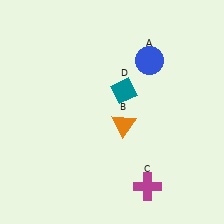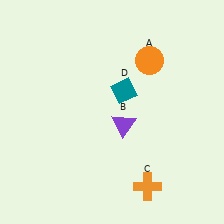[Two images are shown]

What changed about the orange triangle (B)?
In Image 1, B is orange. In Image 2, it changed to purple.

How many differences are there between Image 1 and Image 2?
There are 3 differences between the two images.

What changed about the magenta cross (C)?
In Image 1, C is magenta. In Image 2, it changed to orange.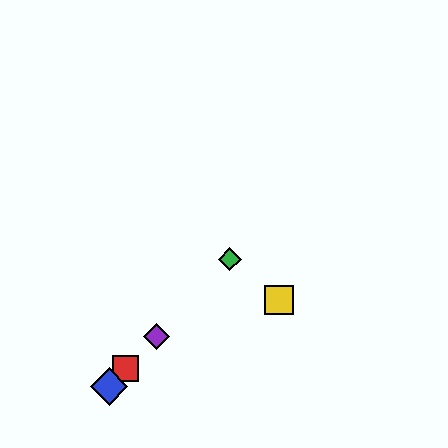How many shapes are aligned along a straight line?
4 shapes (the red square, the blue diamond, the green diamond, the purple diamond) are aligned along a straight line.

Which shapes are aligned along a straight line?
The red square, the blue diamond, the green diamond, the purple diamond are aligned along a straight line.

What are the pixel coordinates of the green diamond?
The green diamond is at (230, 259).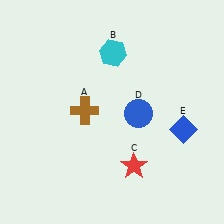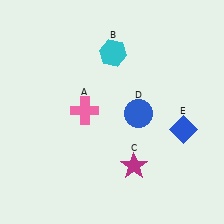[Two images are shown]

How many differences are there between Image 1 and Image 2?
There are 2 differences between the two images.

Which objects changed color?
A changed from brown to pink. C changed from red to magenta.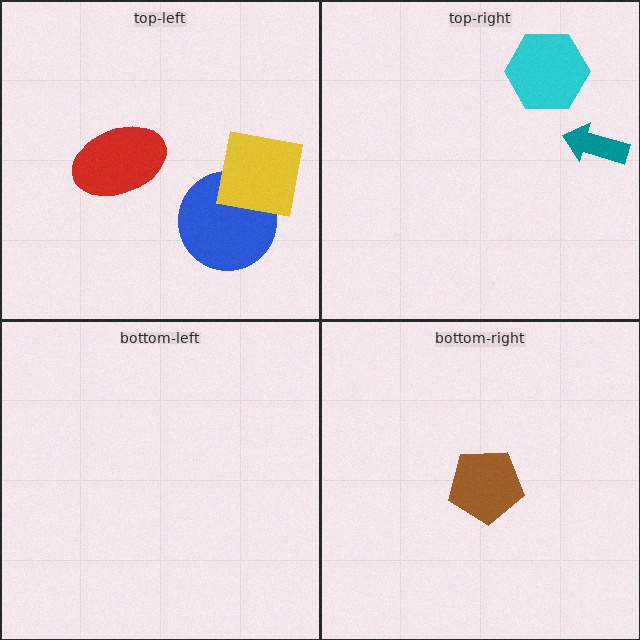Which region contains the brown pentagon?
The bottom-right region.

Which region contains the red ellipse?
The top-left region.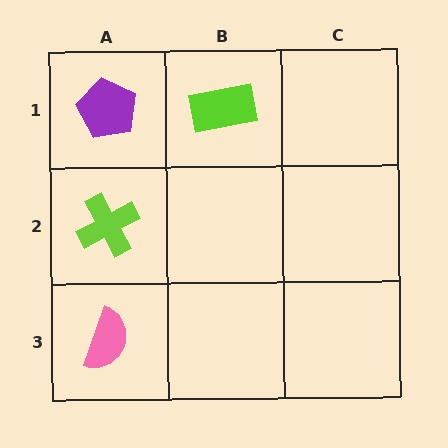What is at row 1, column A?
A purple pentagon.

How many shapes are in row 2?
1 shape.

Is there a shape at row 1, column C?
No, that cell is empty.